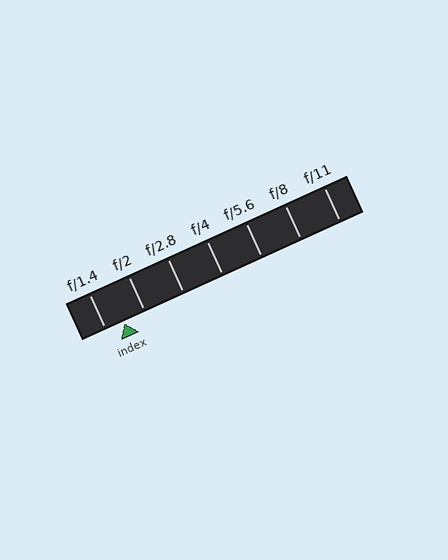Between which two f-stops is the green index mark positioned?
The index mark is between f/1.4 and f/2.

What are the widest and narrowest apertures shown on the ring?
The widest aperture shown is f/1.4 and the narrowest is f/11.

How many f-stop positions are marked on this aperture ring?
There are 7 f-stop positions marked.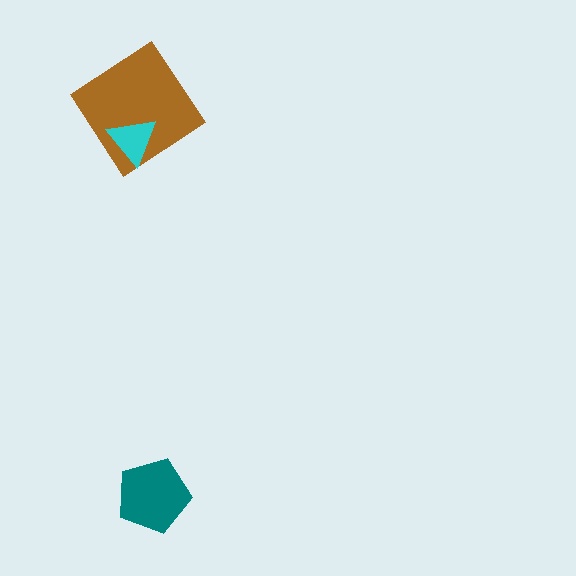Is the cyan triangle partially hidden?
No, no other shape covers it.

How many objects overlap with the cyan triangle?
1 object overlaps with the cyan triangle.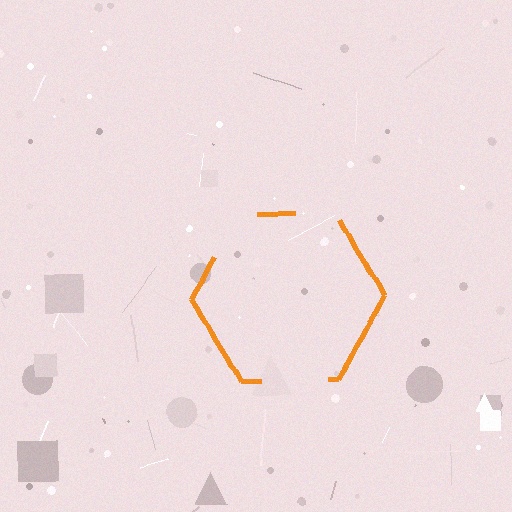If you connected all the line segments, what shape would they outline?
They would outline a hexagon.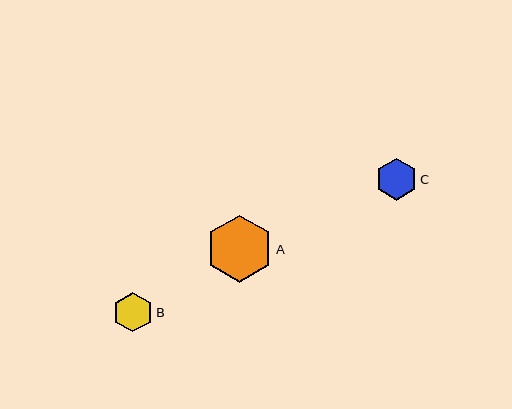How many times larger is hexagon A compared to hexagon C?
Hexagon A is approximately 1.6 times the size of hexagon C.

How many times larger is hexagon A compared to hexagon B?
Hexagon A is approximately 1.7 times the size of hexagon B.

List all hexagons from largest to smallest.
From largest to smallest: A, C, B.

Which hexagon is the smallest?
Hexagon B is the smallest with a size of approximately 40 pixels.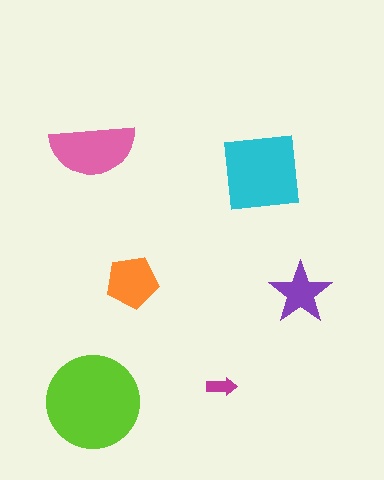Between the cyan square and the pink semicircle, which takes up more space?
The cyan square.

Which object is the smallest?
The magenta arrow.